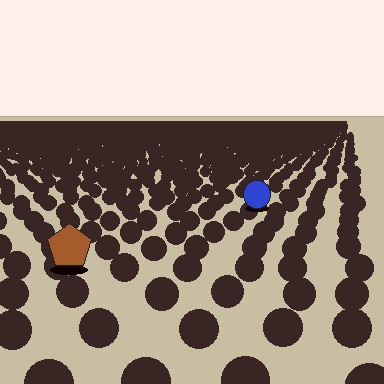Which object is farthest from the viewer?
The blue circle is farthest from the viewer. It appears smaller and the ground texture around it is denser.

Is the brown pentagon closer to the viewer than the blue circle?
Yes. The brown pentagon is closer — you can tell from the texture gradient: the ground texture is coarser near it.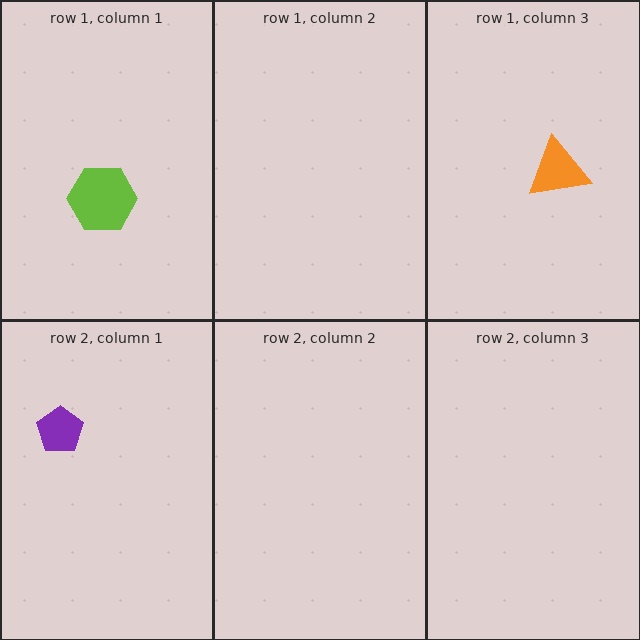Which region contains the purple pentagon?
The row 2, column 1 region.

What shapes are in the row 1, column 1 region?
The lime hexagon.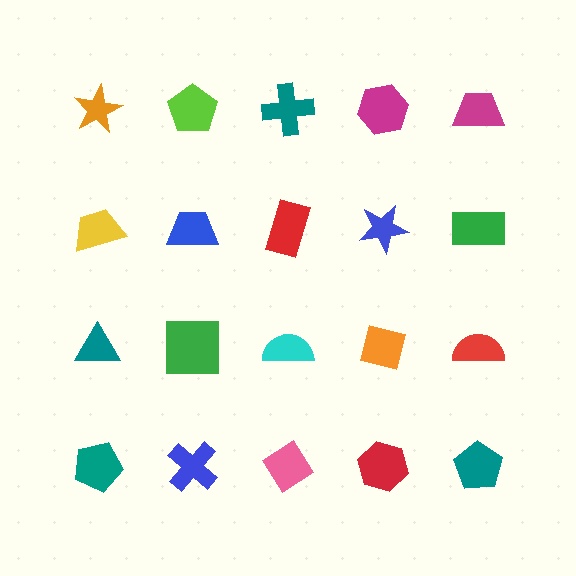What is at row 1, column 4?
A magenta hexagon.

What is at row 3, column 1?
A teal triangle.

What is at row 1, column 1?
An orange star.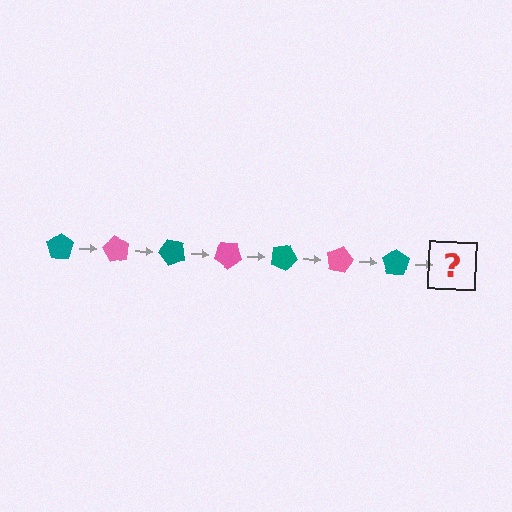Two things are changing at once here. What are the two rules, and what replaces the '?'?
The two rules are that it rotates 60 degrees each step and the color cycles through teal and pink. The '?' should be a pink pentagon, rotated 420 degrees from the start.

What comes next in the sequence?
The next element should be a pink pentagon, rotated 420 degrees from the start.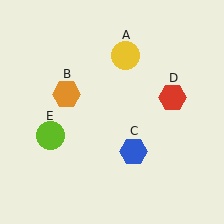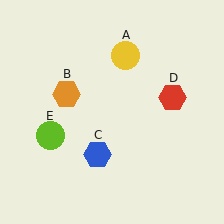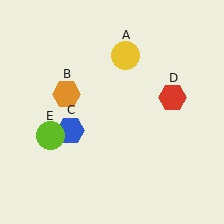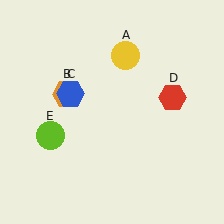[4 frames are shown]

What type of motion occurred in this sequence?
The blue hexagon (object C) rotated clockwise around the center of the scene.